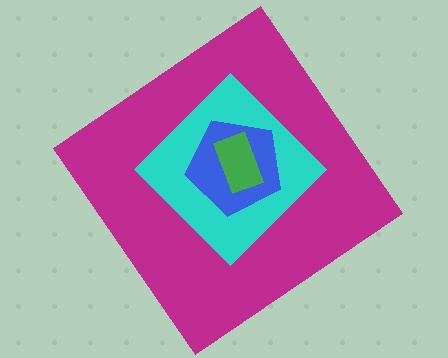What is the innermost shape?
The green rectangle.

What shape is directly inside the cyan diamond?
The blue pentagon.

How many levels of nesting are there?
4.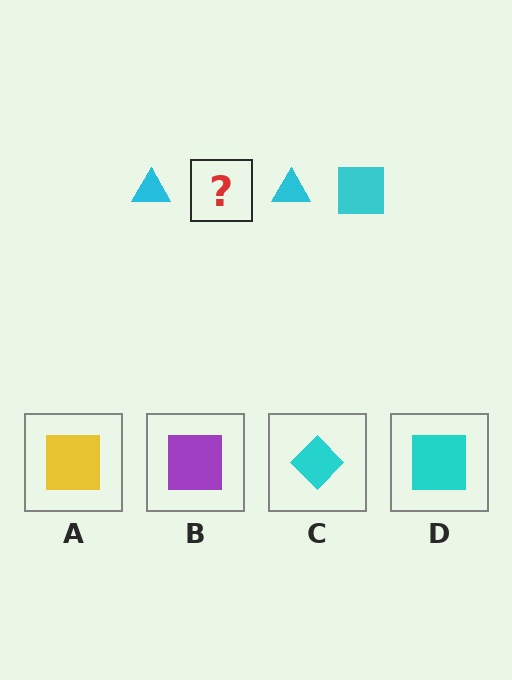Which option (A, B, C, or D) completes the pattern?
D.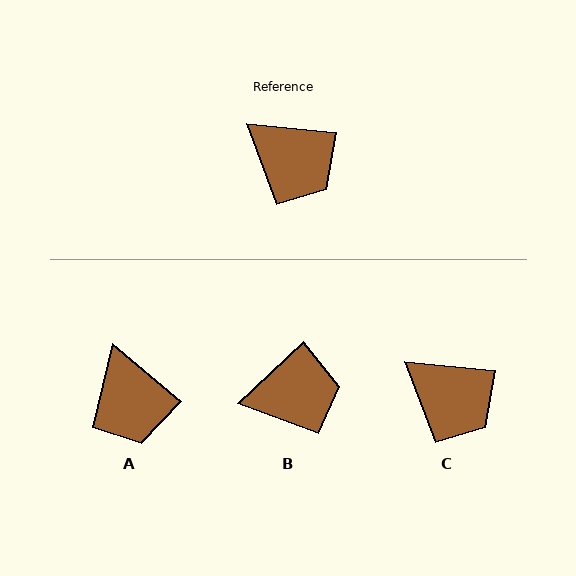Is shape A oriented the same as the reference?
No, it is off by about 34 degrees.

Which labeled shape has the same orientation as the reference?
C.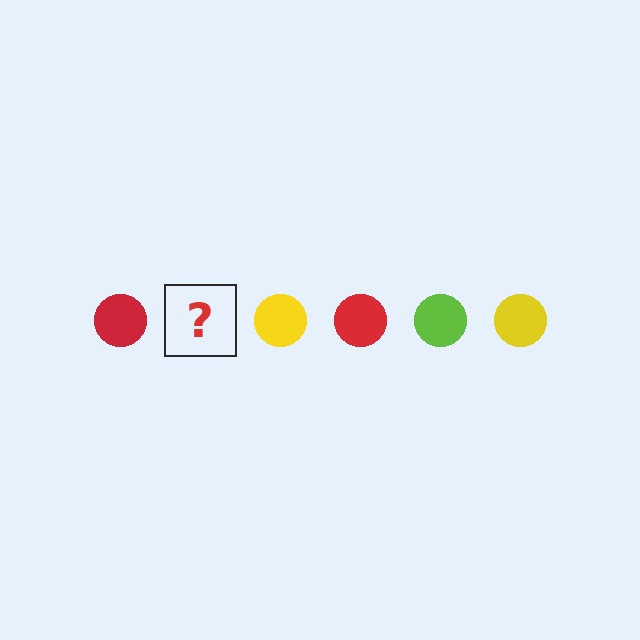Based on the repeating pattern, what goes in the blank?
The blank should be a lime circle.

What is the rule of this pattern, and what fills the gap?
The rule is that the pattern cycles through red, lime, yellow circles. The gap should be filled with a lime circle.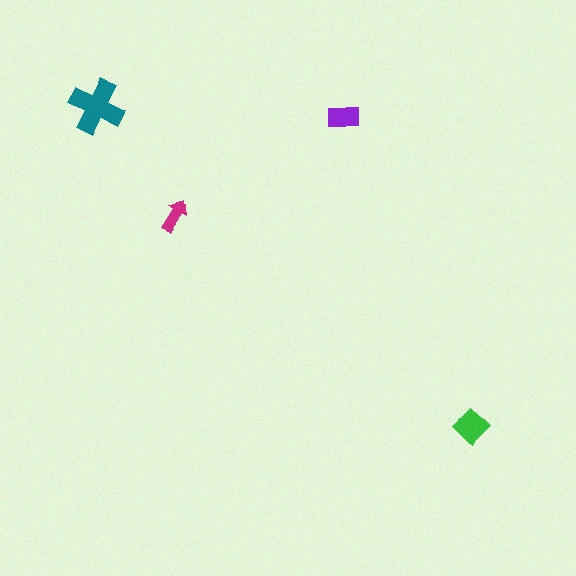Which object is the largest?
The teal cross.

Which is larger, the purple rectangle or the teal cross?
The teal cross.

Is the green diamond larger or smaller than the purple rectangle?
Larger.